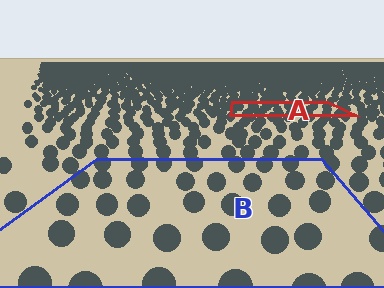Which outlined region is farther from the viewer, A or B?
Region A is farther from the viewer — the texture elements inside it appear smaller and more densely packed.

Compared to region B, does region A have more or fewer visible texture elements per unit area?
Region A has more texture elements per unit area — they are packed more densely because it is farther away.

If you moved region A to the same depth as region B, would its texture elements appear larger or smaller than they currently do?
They would appear larger. At a closer depth, the same texture elements are projected at a bigger on-screen size.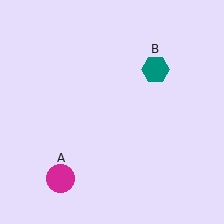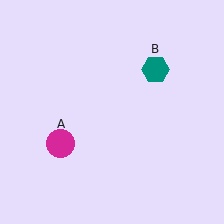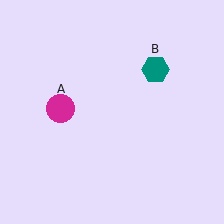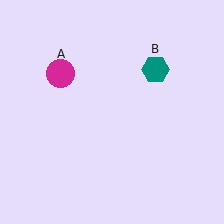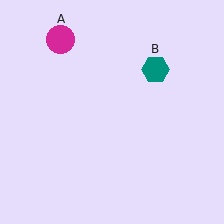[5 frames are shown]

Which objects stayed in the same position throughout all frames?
Teal hexagon (object B) remained stationary.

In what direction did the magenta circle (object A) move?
The magenta circle (object A) moved up.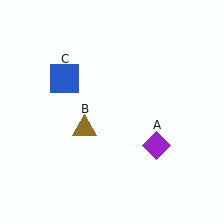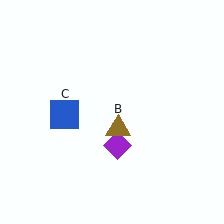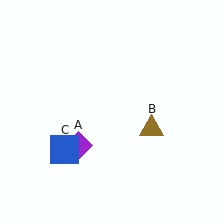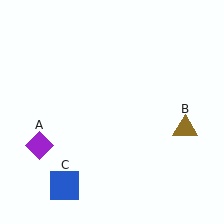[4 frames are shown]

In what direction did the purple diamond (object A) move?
The purple diamond (object A) moved left.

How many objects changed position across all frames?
3 objects changed position: purple diamond (object A), brown triangle (object B), blue square (object C).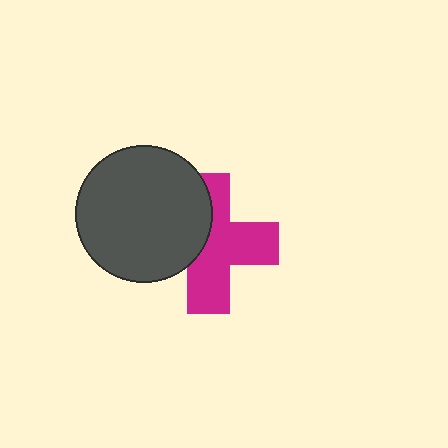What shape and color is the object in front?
The object in front is a dark gray circle.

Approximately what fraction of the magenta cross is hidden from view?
Roughly 39% of the magenta cross is hidden behind the dark gray circle.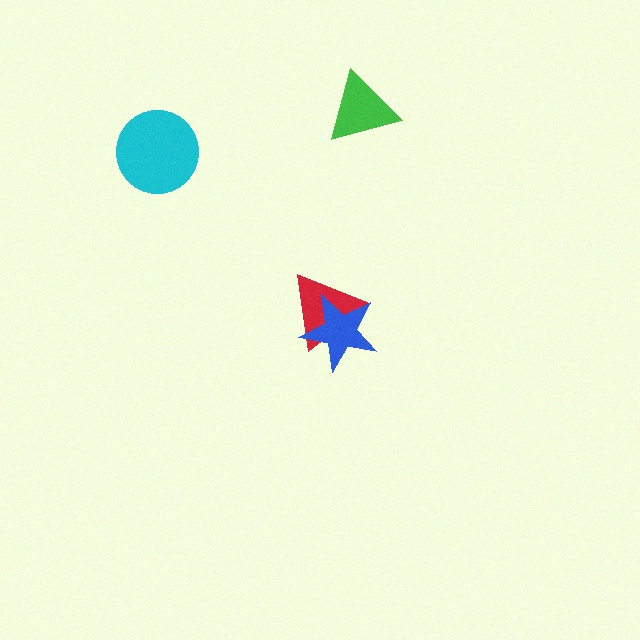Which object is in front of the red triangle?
The blue star is in front of the red triangle.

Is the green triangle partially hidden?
No, no other shape covers it.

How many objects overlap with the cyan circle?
0 objects overlap with the cyan circle.